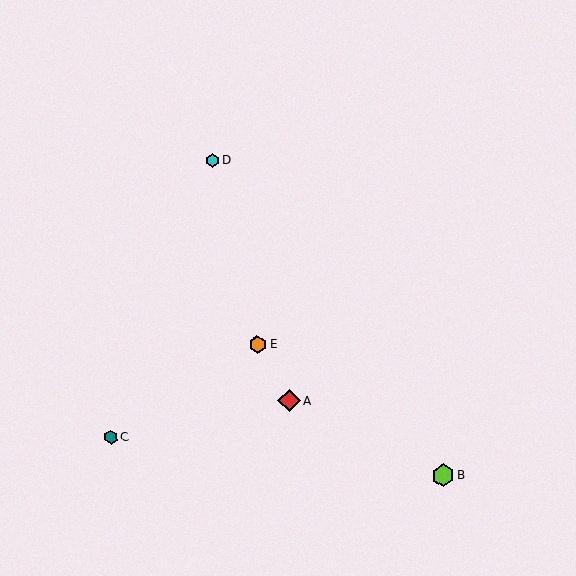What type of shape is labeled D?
Shape D is a cyan hexagon.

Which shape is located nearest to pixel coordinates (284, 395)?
The red diamond (labeled A) at (289, 401) is nearest to that location.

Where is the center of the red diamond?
The center of the red diamond is at (289, 401).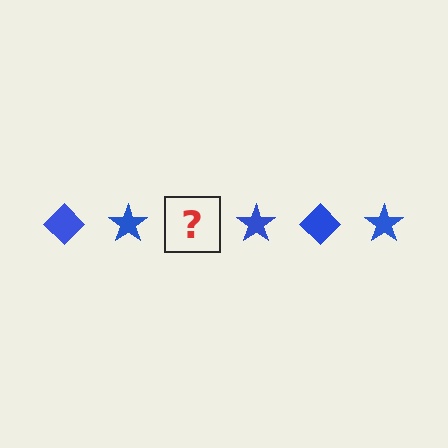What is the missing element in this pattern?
The missing element is a blue diamond.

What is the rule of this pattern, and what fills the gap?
The rule is that the pattern cycles through diamond, star shapes in blue. The gap should be filled with a blue diamond.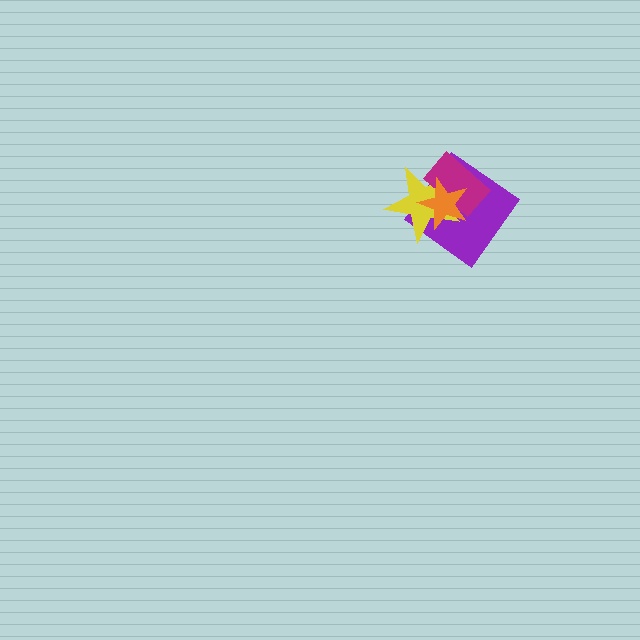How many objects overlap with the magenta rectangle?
3 objects overlap with the magenta rectangle.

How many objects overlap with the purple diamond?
3 objects overlap with the purple diamond.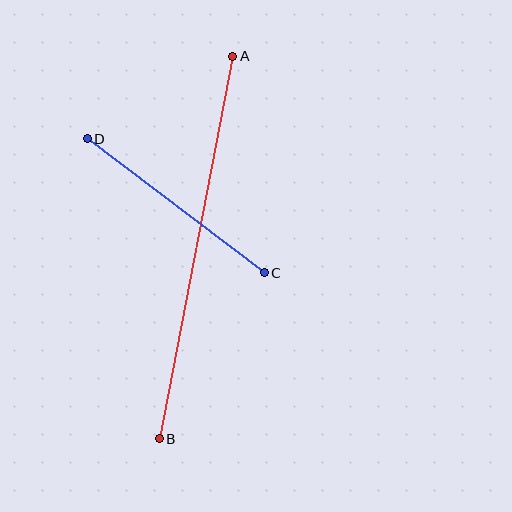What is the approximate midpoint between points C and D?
The midpoint is at approximately (176, 206) pixels.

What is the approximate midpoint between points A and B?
The midpoint is at approximately (196, 247) pixels.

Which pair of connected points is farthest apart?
Points A and B are farthest apart.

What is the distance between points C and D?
The distance is approximately 222 pixels.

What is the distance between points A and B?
The distance is approximately 389 pixels.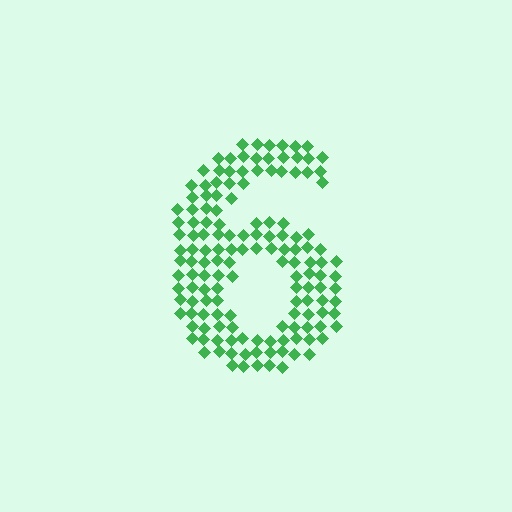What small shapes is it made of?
It is made of small diamonds.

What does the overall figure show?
The overall figure shows the digit 6.